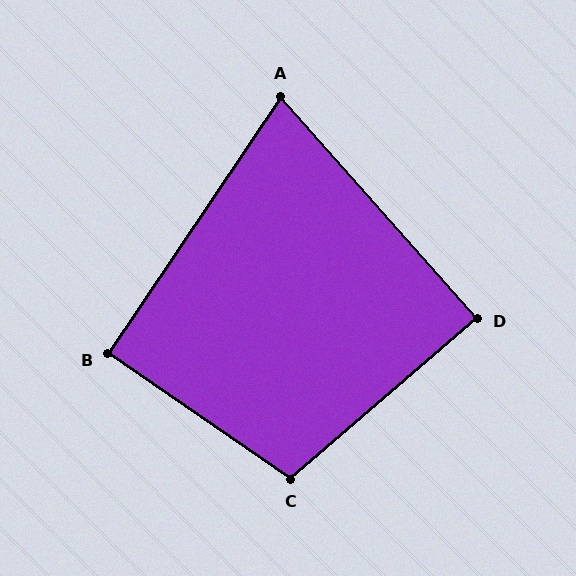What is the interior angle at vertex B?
Approximately 91 degrees (approximately right).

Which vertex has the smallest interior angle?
A, at approximately 75 degrees.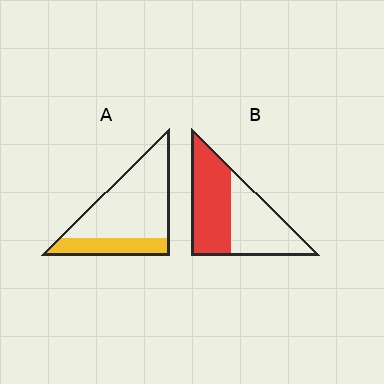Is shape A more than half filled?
No.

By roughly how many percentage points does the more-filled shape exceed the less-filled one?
By roughly 25 percentage points (B over A).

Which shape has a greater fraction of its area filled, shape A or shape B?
Shape B.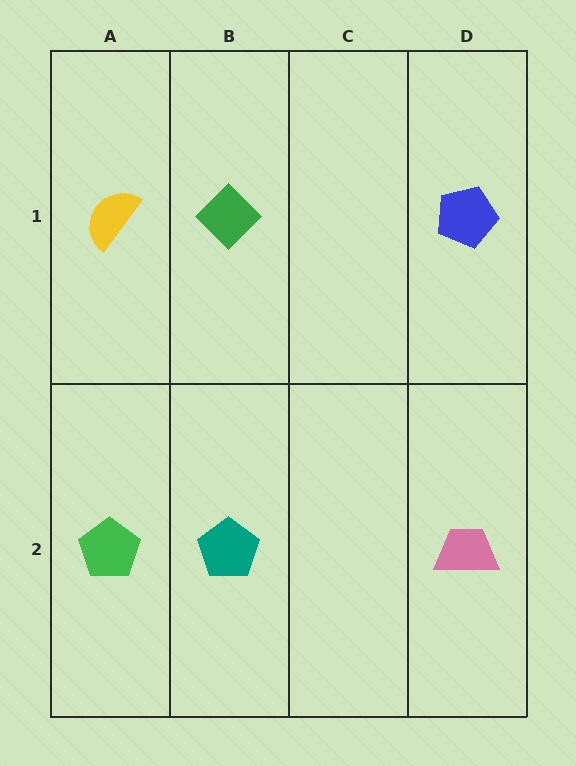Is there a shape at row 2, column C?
No, that cell is empty.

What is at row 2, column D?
A pink trapezoid.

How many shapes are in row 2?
3 shapes.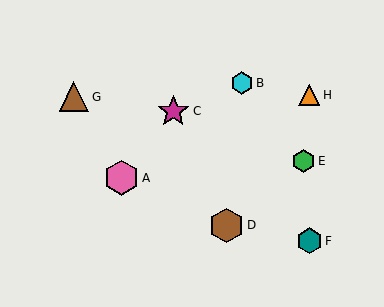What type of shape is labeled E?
Shape E is a green hexagon.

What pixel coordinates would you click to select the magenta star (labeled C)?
Click at (173, 111) to select the magenta star C.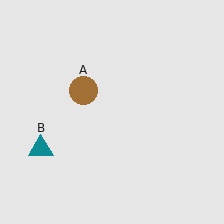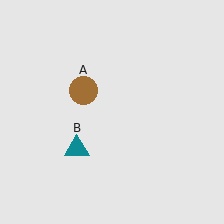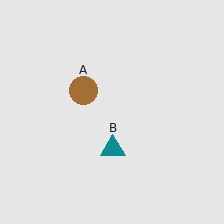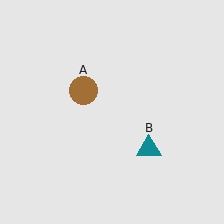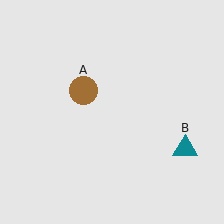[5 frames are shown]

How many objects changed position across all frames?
1 object changed position: teal triangle (object B).